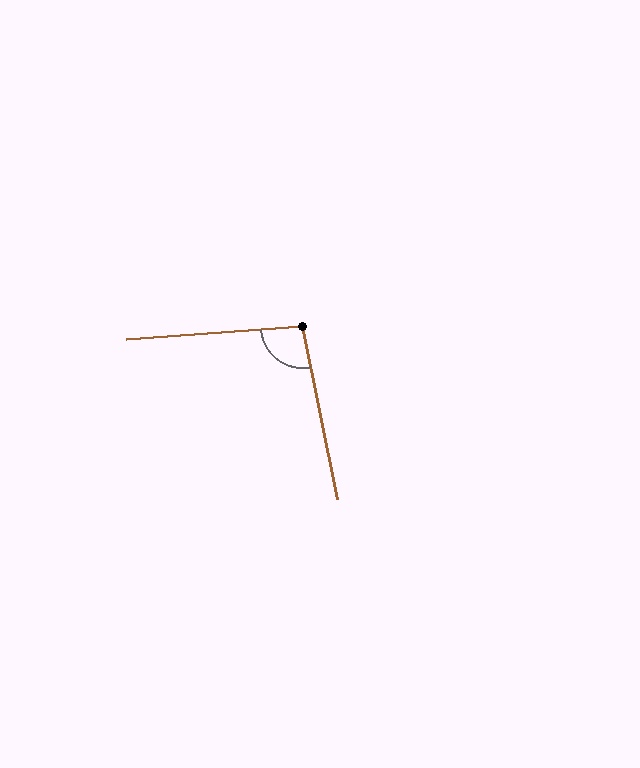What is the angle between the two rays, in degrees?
Approximately 97 degrees.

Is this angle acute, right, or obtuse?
It is obtuse.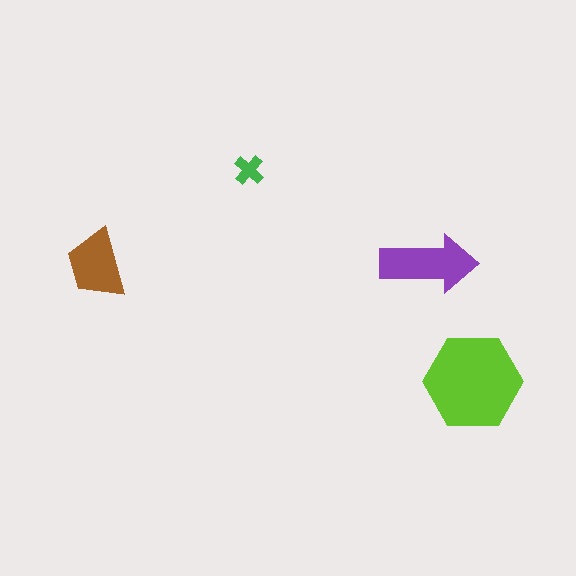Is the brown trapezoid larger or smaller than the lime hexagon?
Smaller.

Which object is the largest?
The lime hexagon.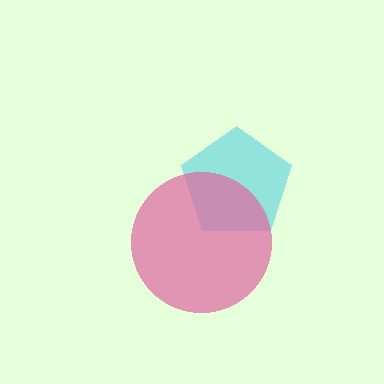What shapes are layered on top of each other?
The layered shapes are: a cyan pentagon, a pink circle.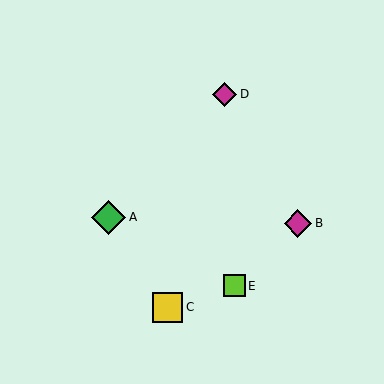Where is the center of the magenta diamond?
The center of the magenta diamond is at (298, 223).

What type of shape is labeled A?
Shape A is a green diamond.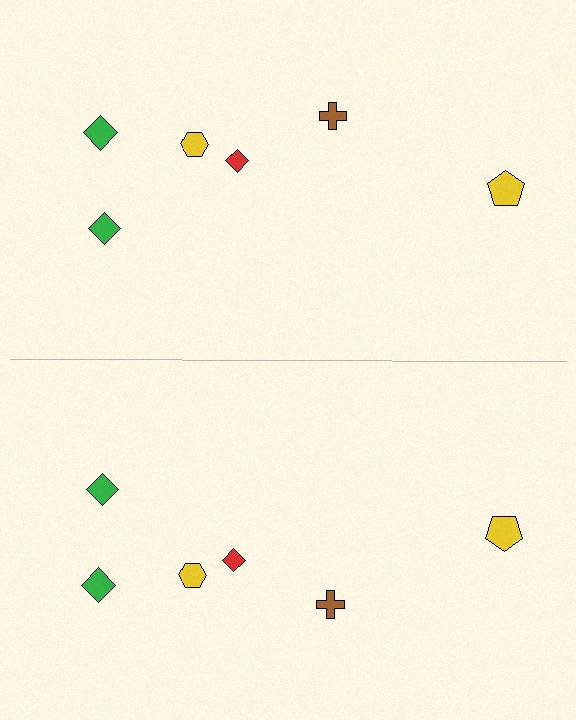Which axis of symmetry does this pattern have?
The pattern has a horizontal axis of symmetry running through the center of the image.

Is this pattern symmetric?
Yes, this pattern has bilateral (reflection) symmetry.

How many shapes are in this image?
There are 12 shapes in this image.